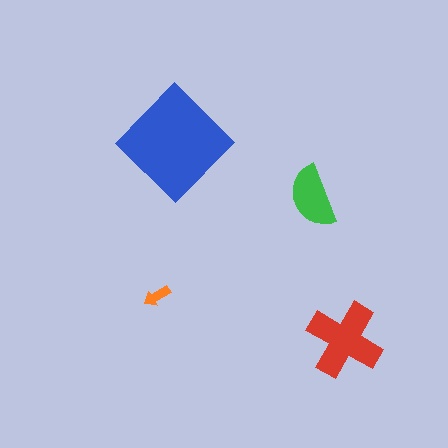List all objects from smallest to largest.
The orange arrow, the green semicircle, the red cross, the blue diamond.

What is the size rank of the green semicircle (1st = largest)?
3rd.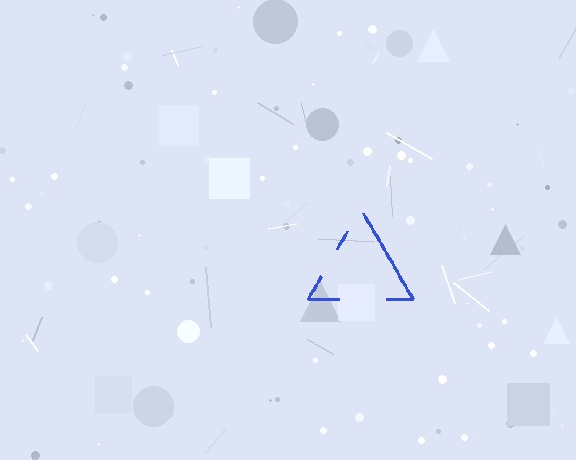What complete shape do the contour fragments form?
The contour fragments form a triangle.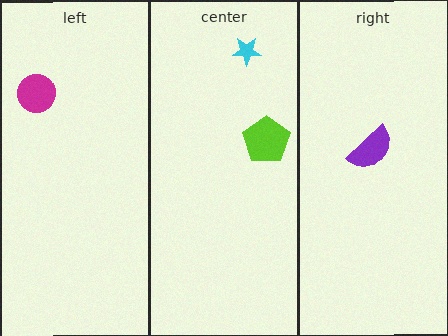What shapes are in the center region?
The cyan star, the lime pentagon.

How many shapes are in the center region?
2.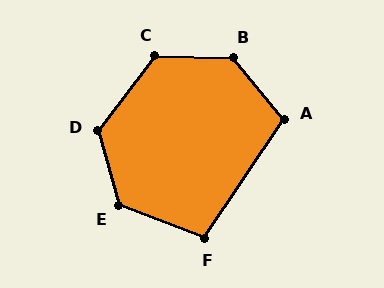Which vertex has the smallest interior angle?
F, at approximately 103 degrees.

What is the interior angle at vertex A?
Approximately 107 degrees (obtuse).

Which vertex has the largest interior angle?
B, at approximately 131 degrees.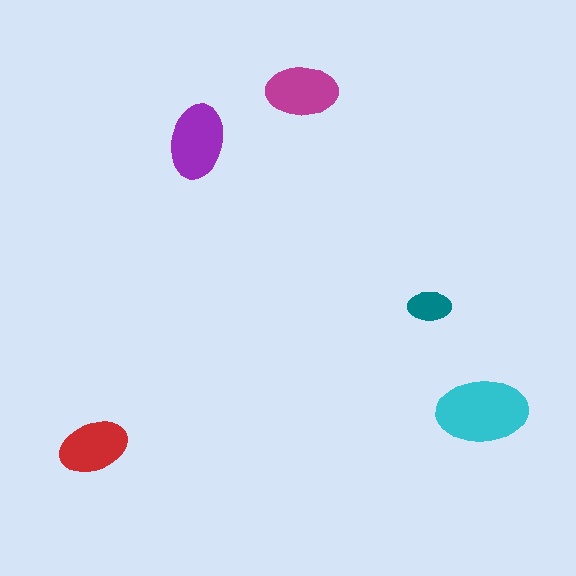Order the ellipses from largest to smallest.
the cyan one, the purple one, the magenta one, the red one, the teal one.